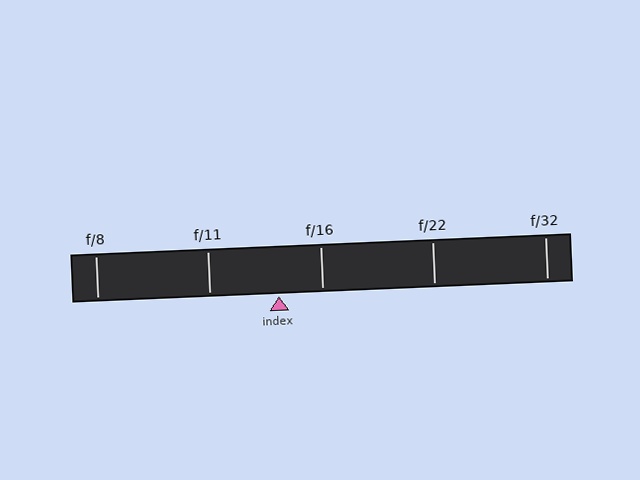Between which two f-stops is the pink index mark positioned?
The index mark is between f/11 and f/16.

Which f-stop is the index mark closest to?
The index mark is closest to f/16.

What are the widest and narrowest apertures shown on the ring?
The widest aperture shown is f/8 and the narrowest is f/32.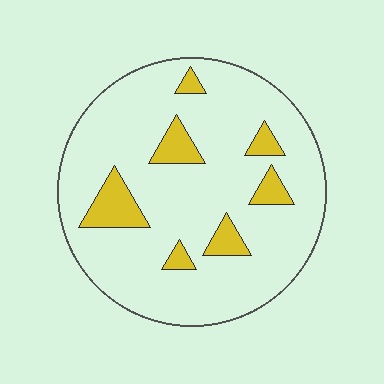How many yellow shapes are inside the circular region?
7.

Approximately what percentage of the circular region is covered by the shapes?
Approximately 15%.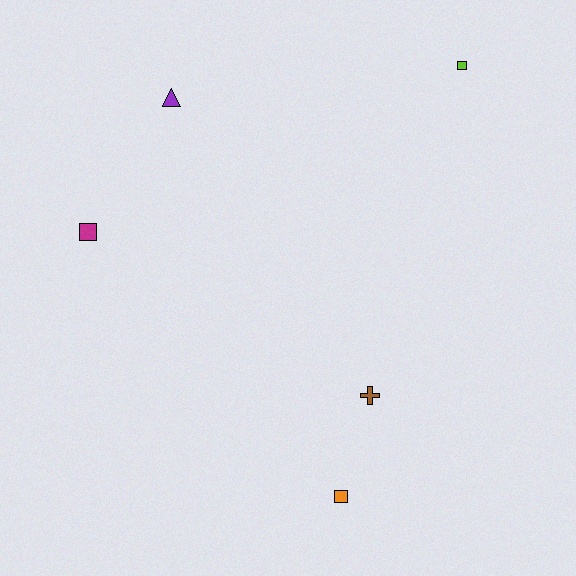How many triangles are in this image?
There is 1 triangle.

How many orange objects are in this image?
There is 1 orange object.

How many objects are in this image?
There are 5 objects.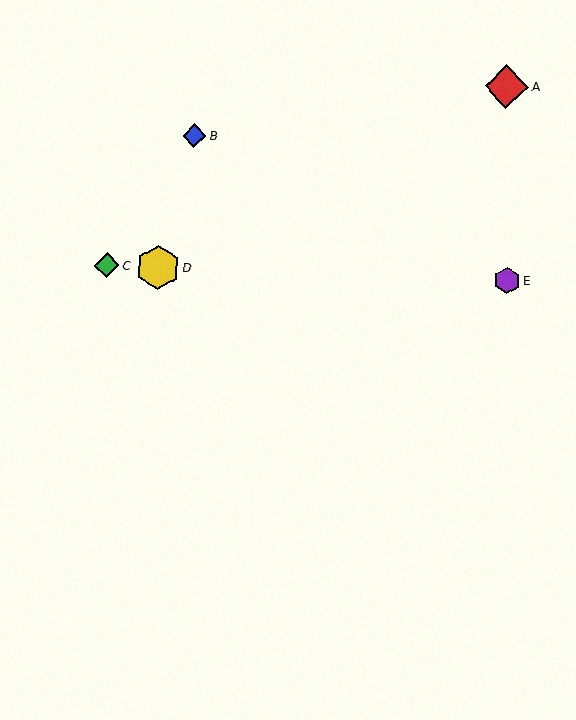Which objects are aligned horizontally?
Objects C, D, E are aligned horizontally.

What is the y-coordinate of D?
Object D is at y≈267.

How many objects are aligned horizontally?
3 objects (C, D, E) are aligned horizontally.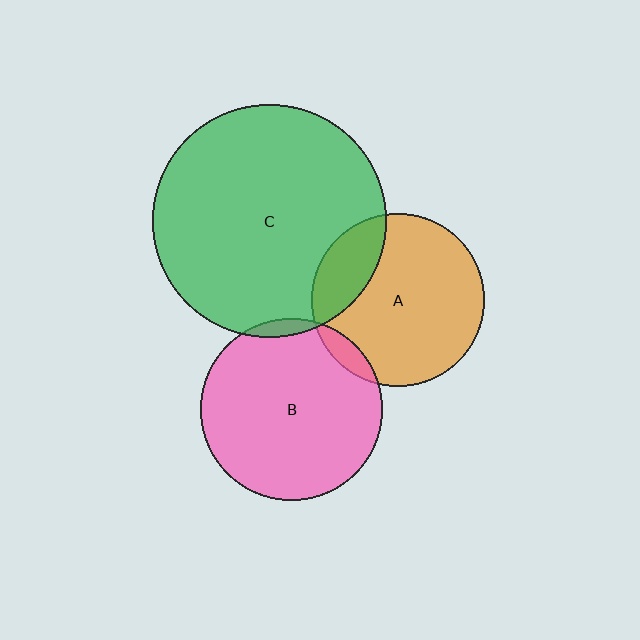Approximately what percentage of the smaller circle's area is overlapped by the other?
Approximately 20%.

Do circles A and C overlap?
Yes.